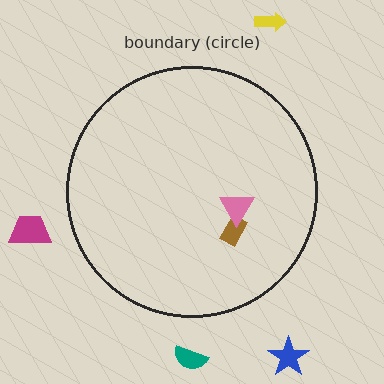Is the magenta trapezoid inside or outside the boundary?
Outside.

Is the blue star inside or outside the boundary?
Outside.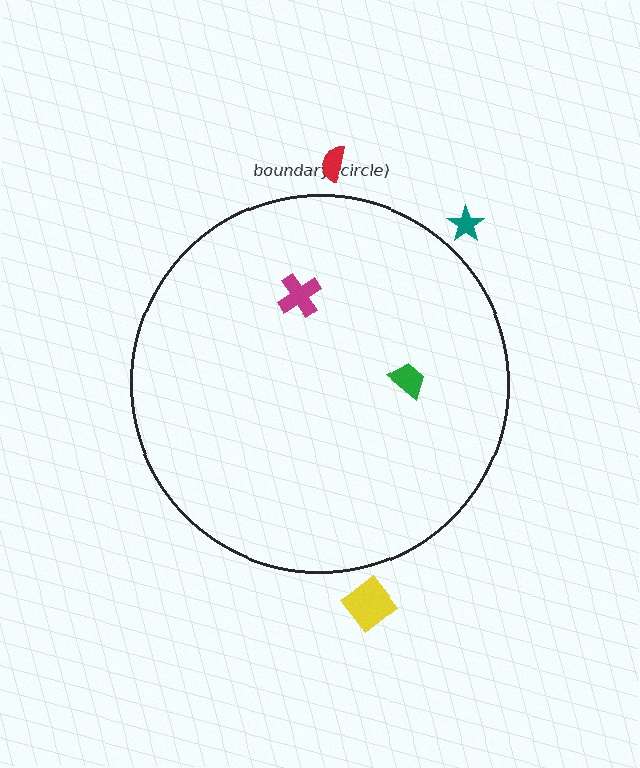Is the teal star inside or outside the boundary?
Outside.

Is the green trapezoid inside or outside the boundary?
Inside.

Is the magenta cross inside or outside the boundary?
Inside.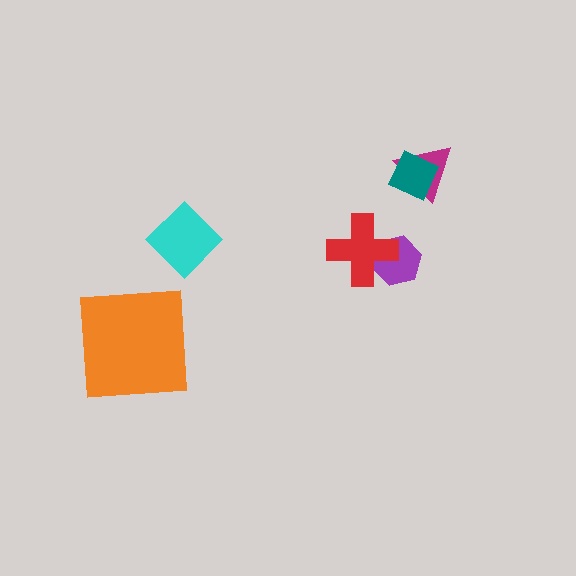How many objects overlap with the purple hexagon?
1 object overlaps with the purple hexagon.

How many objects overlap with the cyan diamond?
0 objects overlap with the cyan diamond.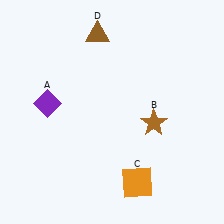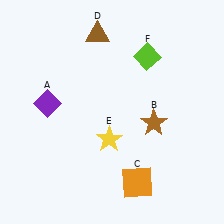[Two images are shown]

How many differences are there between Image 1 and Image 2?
There are 2 differences between the two images.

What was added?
A yellow star (E), a lime diamond (F) were added in Image 2.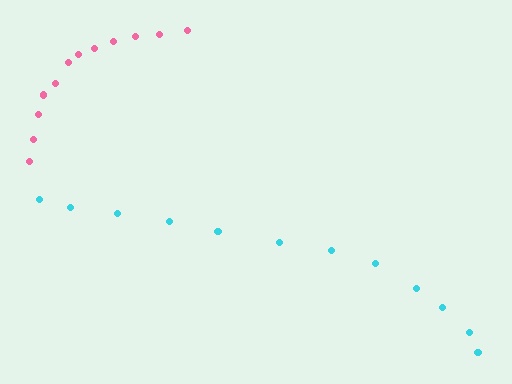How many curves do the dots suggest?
There are 2 distinct paths.